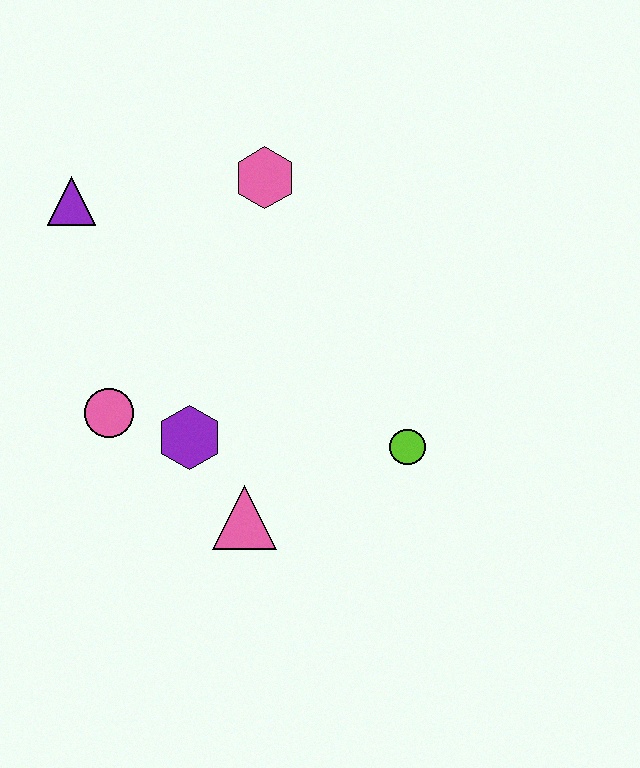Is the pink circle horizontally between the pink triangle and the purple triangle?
Yes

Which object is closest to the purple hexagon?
The pink circle is closest to the purple hexagon.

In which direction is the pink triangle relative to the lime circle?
The pink triangle is to the left of the lime circle.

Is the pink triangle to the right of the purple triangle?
Yes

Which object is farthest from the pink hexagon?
The pink triangle is farthest from the pink hexagon.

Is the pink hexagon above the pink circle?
Yes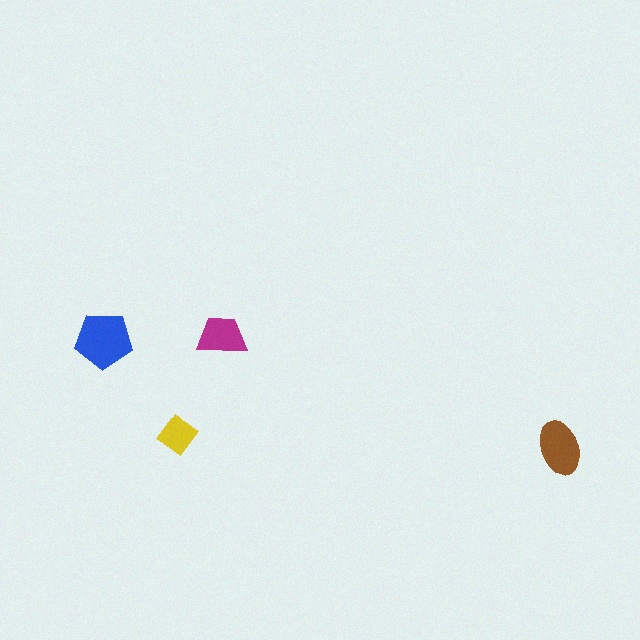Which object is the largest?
The blue pentagon.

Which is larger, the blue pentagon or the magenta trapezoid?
The blue pentagon.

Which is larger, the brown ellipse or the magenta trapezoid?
The brown ellipse.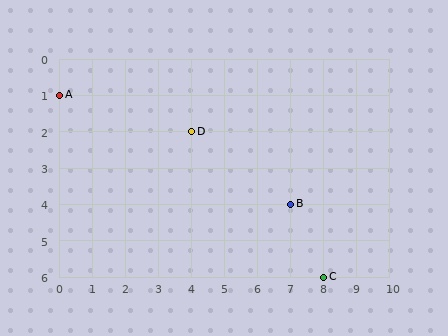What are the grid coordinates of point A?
Point A is at grid coordinates (0, 1).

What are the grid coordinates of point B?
Point B is at grid coordinates (7, 4).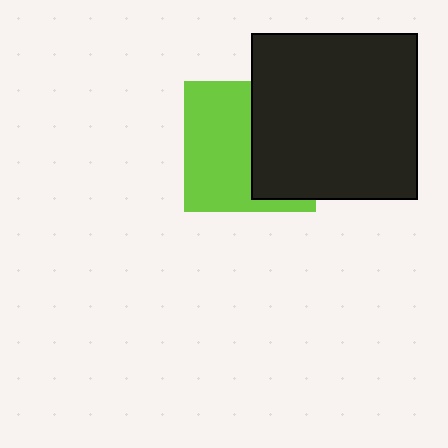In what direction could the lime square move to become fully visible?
The lime square could move left. That would shift it out from behind the black square entirely.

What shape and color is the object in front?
The object in front is a black square.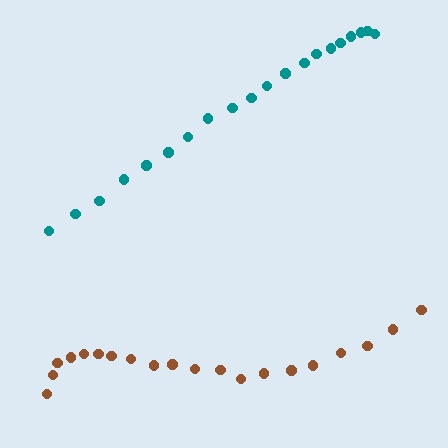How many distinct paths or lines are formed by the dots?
There are 2 distinct paths.